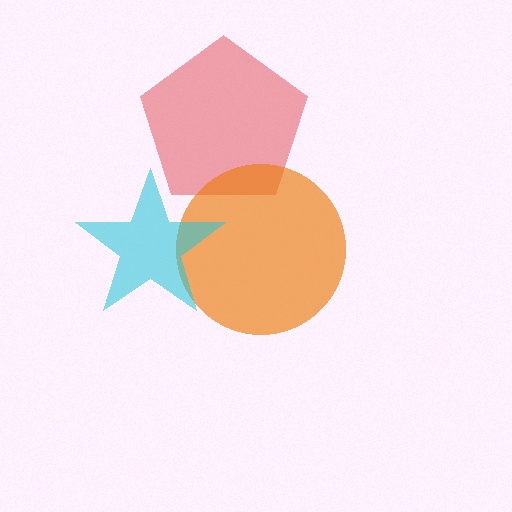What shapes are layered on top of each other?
The layered shapes are: a red pentagon, an orange circle, a cyan star.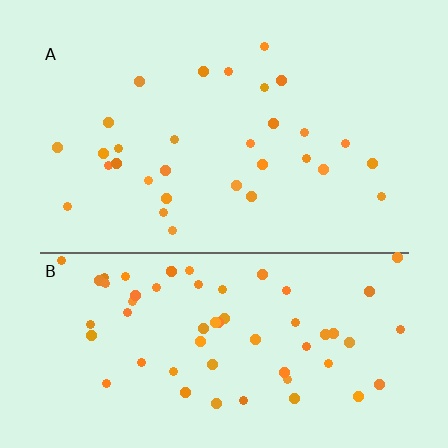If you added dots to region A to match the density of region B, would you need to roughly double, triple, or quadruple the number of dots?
Approximately double.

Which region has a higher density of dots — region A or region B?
B (the bottom).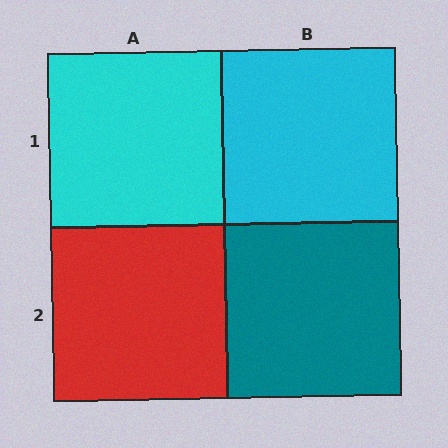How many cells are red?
1 cell is red.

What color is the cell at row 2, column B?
Teal.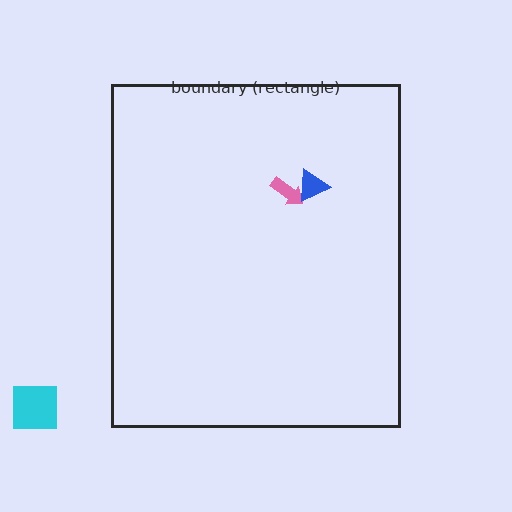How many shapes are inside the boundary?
2 inside, 1 outside.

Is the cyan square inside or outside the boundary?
Outside.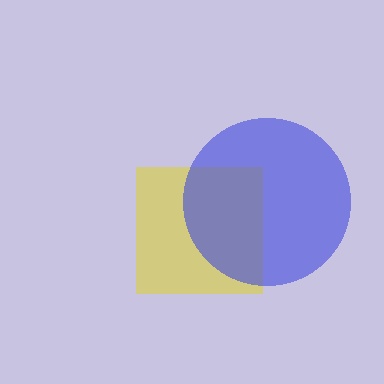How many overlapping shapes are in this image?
There are 2 overlapping shapes in the image.